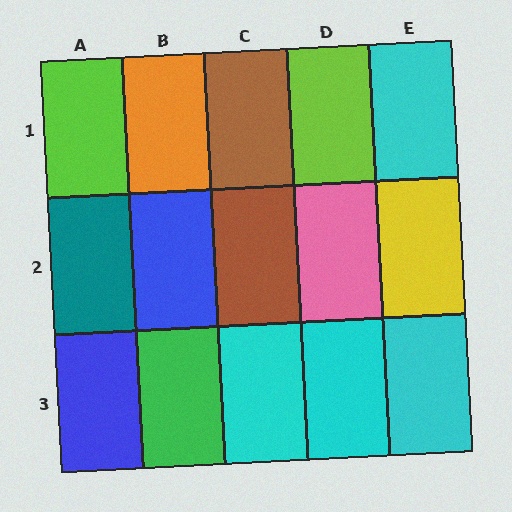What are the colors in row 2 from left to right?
Teal, blue, brown, pink, yellow.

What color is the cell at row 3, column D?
Cyan.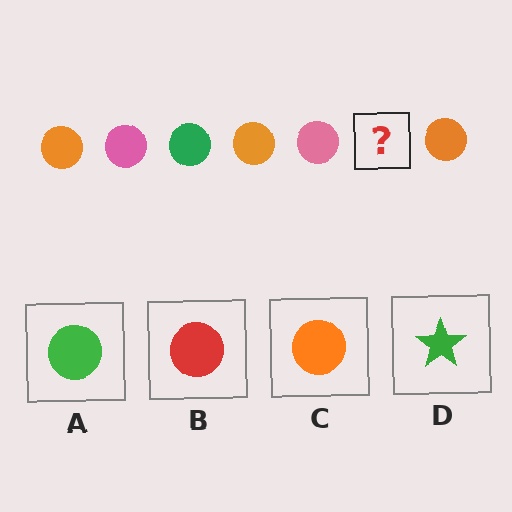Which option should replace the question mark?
Option A.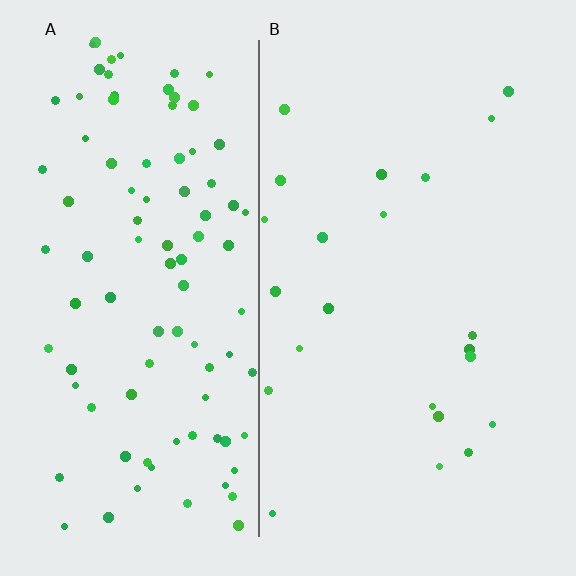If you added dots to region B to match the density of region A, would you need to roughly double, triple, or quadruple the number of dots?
Approximately quadruple.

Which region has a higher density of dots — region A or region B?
A (the left).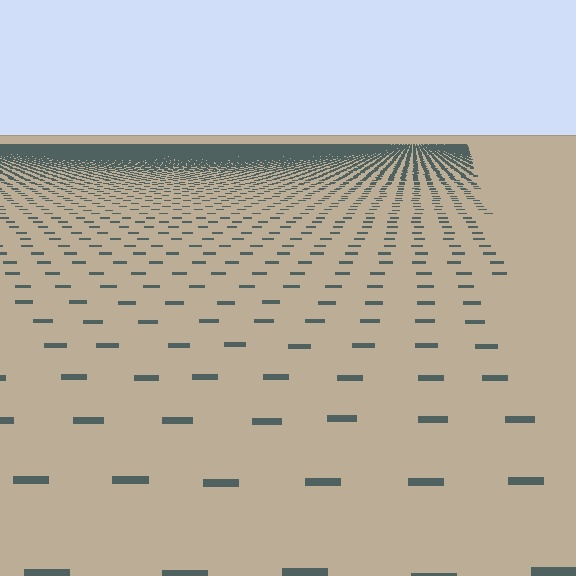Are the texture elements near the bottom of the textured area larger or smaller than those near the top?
Larger. Near the bottom, elements are closer to the viewer and appear at a bigger on-screen size.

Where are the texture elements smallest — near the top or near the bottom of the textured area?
Near the top.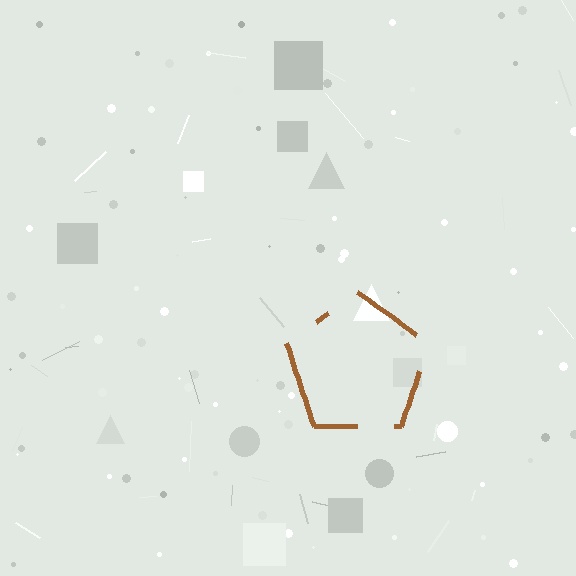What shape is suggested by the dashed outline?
The dashed outline suggests a pentagon.